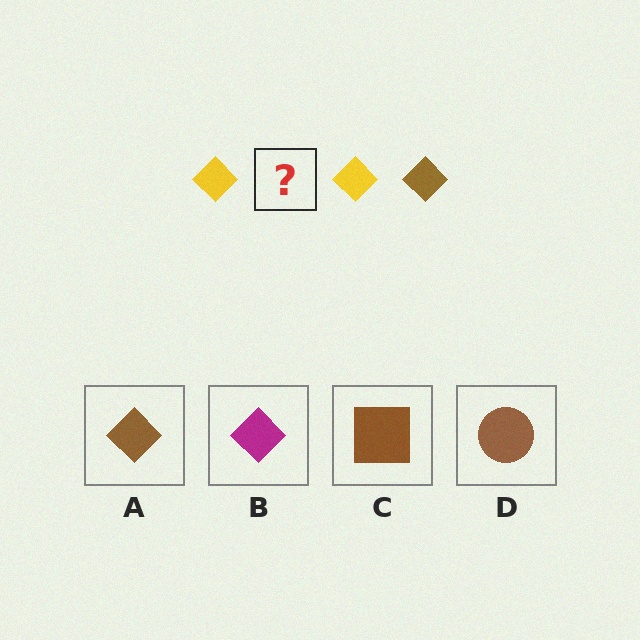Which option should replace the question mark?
Option A.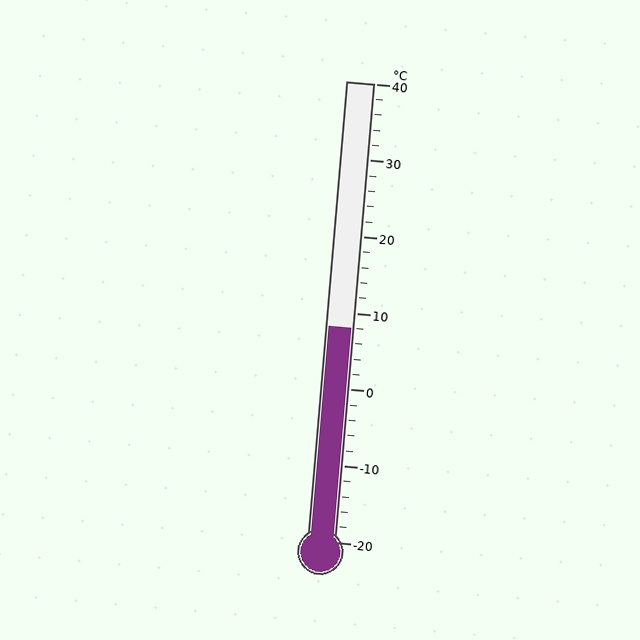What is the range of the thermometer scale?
The thermometer scale ranges from -20°C to 40°C.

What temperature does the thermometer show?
The thermometer shows approximately 8°C.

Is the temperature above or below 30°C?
The temperature is below 30°C.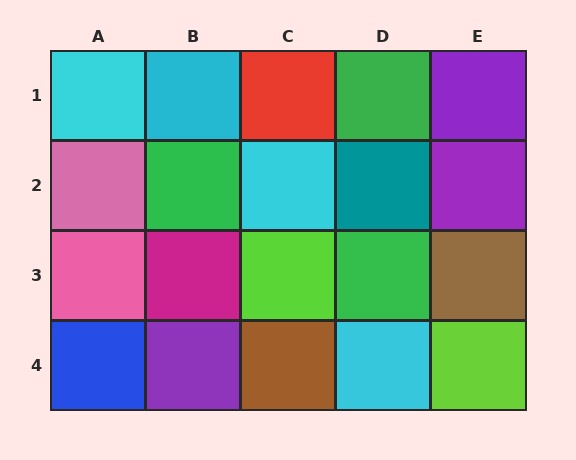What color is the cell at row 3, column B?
Magenta.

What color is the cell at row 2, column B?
Green.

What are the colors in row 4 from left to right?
Blue, purple, brown, cyan, lime.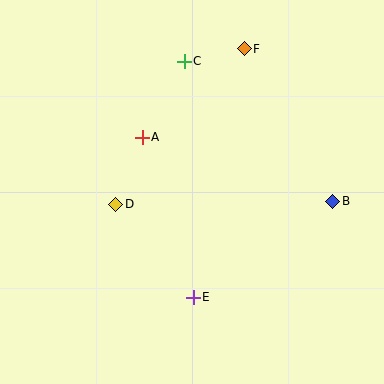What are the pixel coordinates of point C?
Point C is at (184, 61).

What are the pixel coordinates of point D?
Point D is at (116, 204).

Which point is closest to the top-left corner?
Point C is closest to the top-left corner.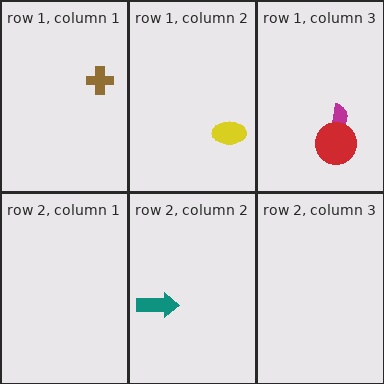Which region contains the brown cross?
The row 1, column 1 region.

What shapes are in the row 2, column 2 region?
The teal arrow.